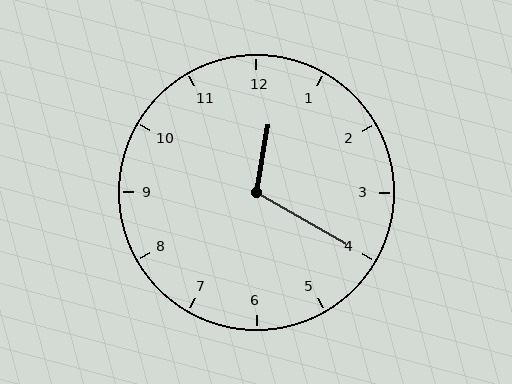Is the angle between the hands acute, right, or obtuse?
It is obtuse.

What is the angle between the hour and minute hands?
Approximately 110 degrees.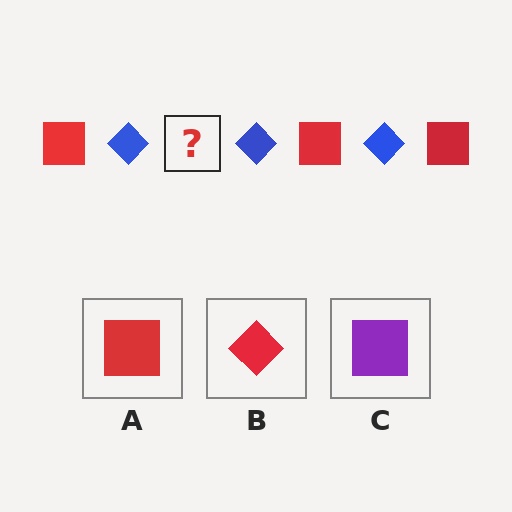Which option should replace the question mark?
Option A.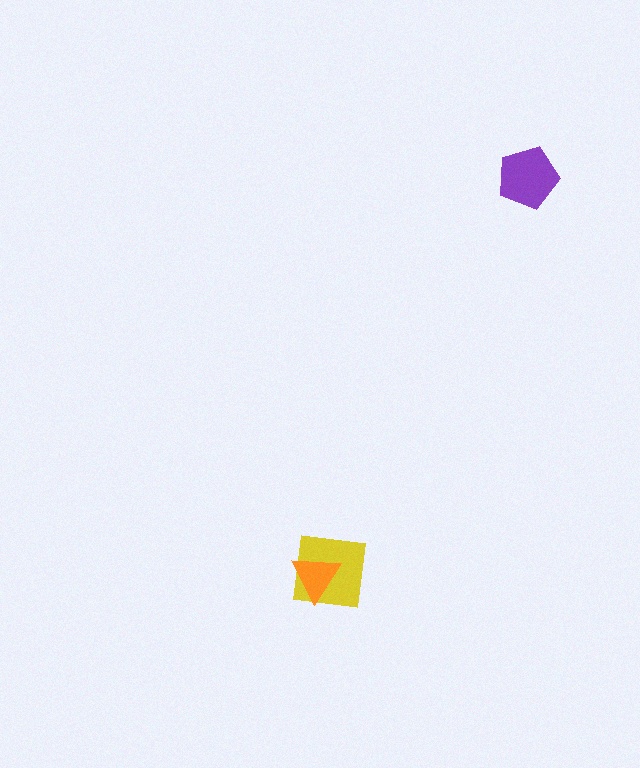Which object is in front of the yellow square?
The orange triangle is in front of the yellow square.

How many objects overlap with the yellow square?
1 object overlaps with the yellow square.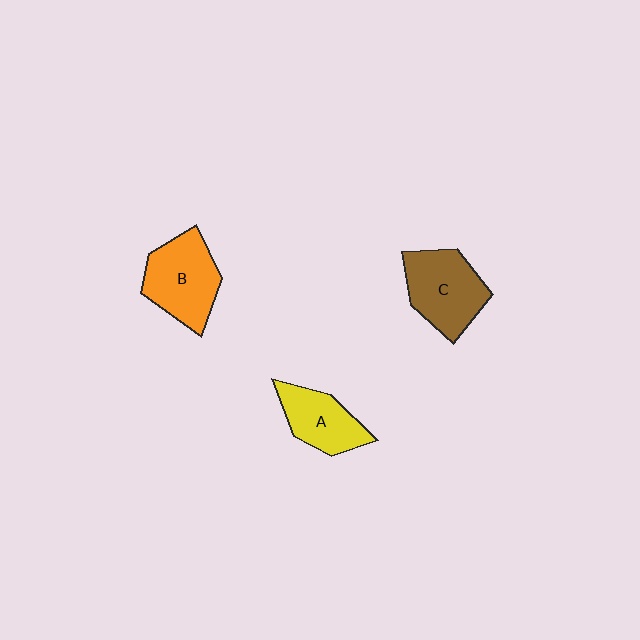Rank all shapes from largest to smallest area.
From largest to smallest: C (brown), B (orange), A (yellow).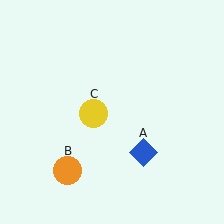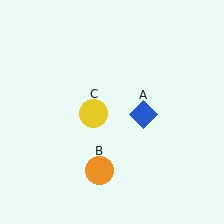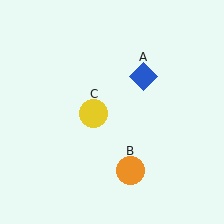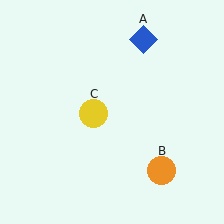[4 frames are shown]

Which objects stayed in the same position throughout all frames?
Yellow circle (object C) remained stationary.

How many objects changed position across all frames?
2 objects changed position: blue diamond (object A), orange circle (object B).